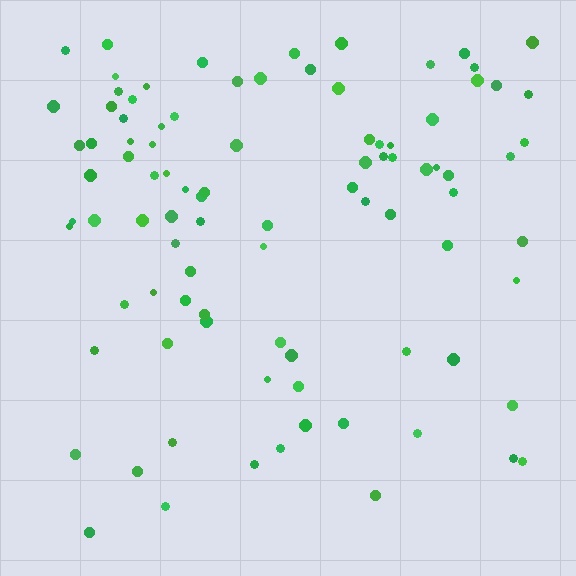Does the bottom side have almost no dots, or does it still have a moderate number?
Still a moderate number, just noticeably fewer than the top.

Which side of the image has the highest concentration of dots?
The top.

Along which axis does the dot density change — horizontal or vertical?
Vertical.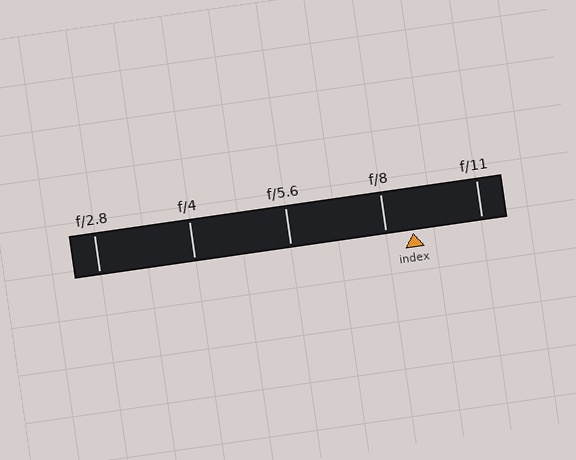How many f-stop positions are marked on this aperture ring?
There are 5 f-stop positions marked.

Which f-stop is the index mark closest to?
The index mark is closest to f/8.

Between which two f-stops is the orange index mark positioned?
The index mark is between f/8 and f/11.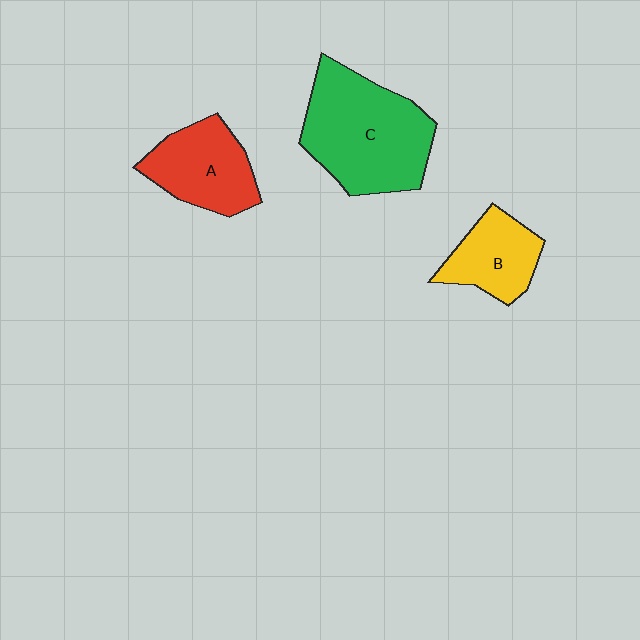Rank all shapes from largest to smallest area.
From largest to smallest: C (green), A (red), B (yellow).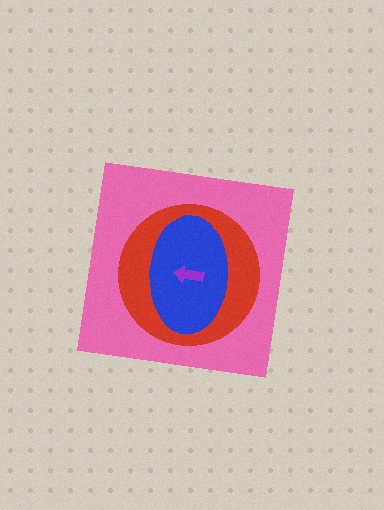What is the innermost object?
The purple arrow.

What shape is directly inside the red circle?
The blue ellipse.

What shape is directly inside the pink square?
The red circle.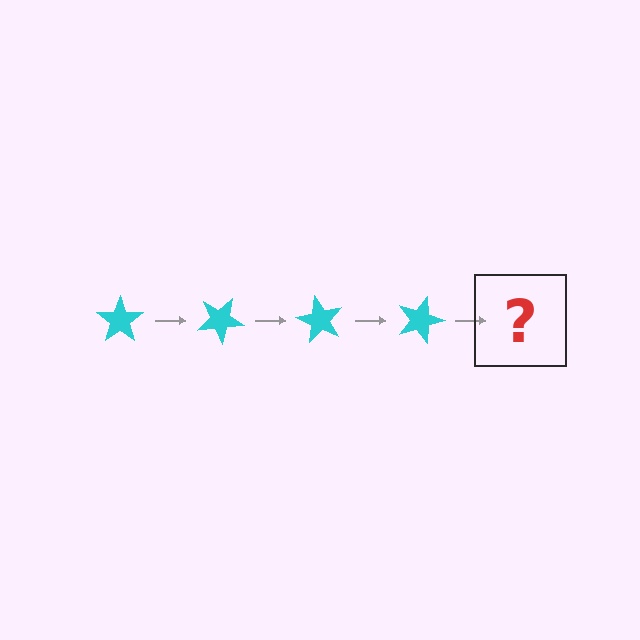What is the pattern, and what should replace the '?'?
The pattern is that the star rotates 30 degrees each step. The '?' should be a cyan star rotated 120 degrees.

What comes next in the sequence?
The next element should be a cyan star rotated 120 degrees.